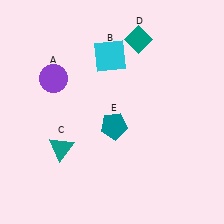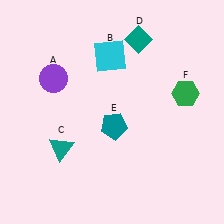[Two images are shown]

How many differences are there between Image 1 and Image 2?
There is 1 difference between the two images.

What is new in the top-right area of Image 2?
A green hexagon (F) was added in the top-right area of Image 2.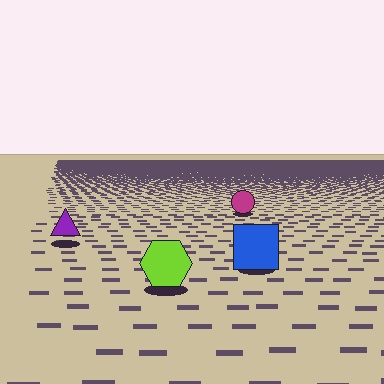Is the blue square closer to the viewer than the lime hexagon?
No. The lime hexagon is closer — you can tell from the texture gradient: the ground texture is coarser near it.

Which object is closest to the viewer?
The lime hexagon is closest. The texture marks near it are larger and more spread out.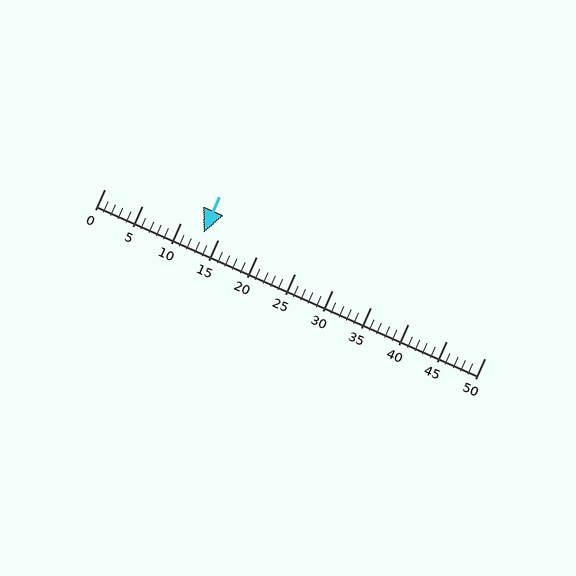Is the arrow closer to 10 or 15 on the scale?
The arrow is closer to 15.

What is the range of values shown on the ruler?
The ruler shows values from 0 to 50.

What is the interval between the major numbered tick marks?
The major tick marks are spaced 5 units apart.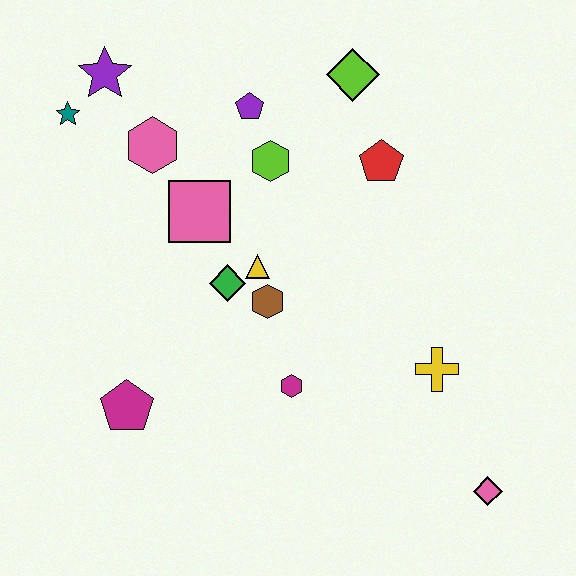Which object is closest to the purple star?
The teal star is closest to the purple star.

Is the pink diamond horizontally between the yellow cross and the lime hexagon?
No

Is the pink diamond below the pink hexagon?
Yes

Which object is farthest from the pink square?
The pink diamond is farthest from the pink square.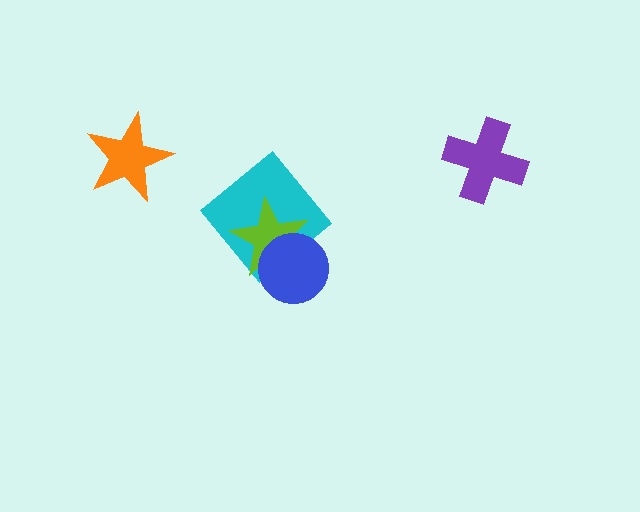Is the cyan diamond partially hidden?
Yes, it is partially covered by another shape.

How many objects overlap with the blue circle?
2 objects overlap with the blue circle.